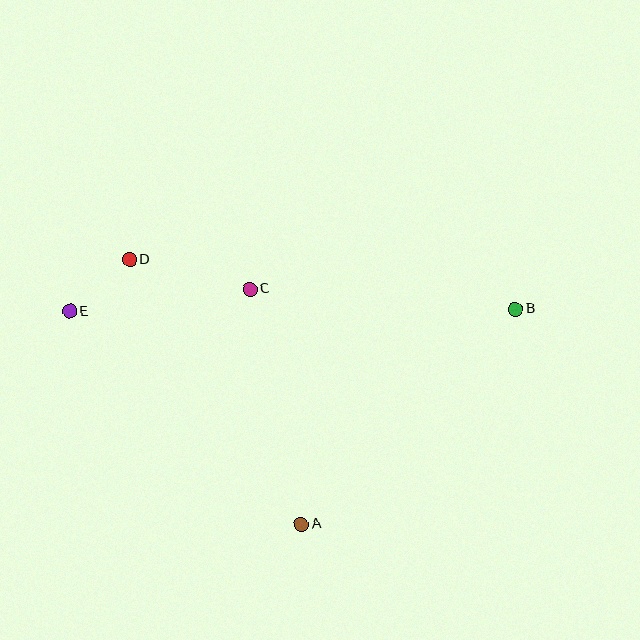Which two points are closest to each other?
Points D and E are closest to each other.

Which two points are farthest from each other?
Points B and E are farthest from each other.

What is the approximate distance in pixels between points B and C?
The distance between B and C is approximately 267 pixels.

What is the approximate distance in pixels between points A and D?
The distance between A and D is approximately 315 pixels.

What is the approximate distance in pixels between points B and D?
The distance between B and D is approximately 389 pixels.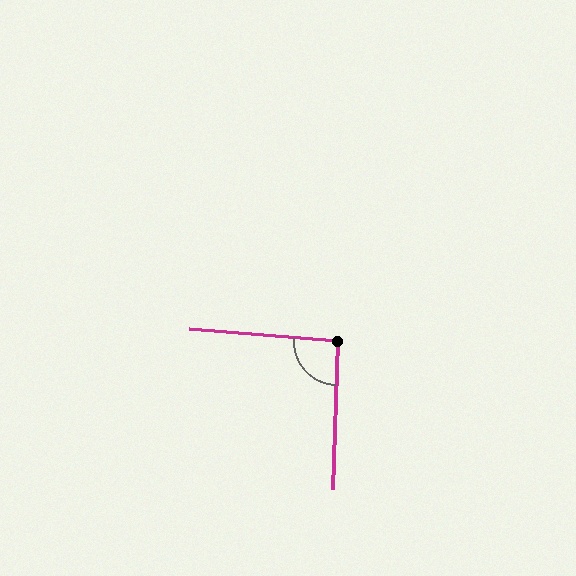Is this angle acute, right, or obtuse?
It is approximately a right angle.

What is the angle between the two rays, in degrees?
Approximately 93 degrees.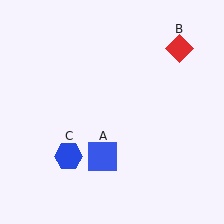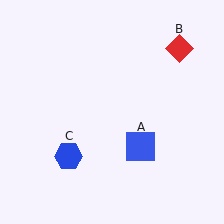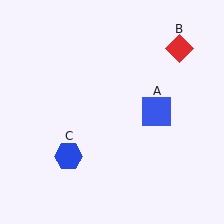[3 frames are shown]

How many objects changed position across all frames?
1 object changed position: blue square (object A).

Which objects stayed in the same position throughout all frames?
Red diamond (object B) and blue hexagon (object C) remained stationary.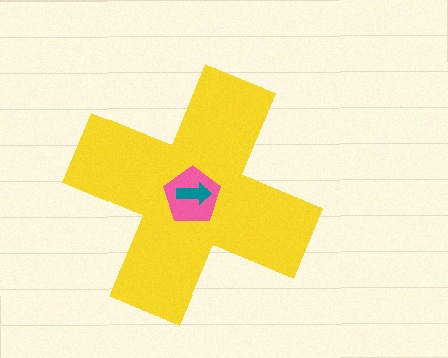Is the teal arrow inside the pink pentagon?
Yes.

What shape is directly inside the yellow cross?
The pink pentagon.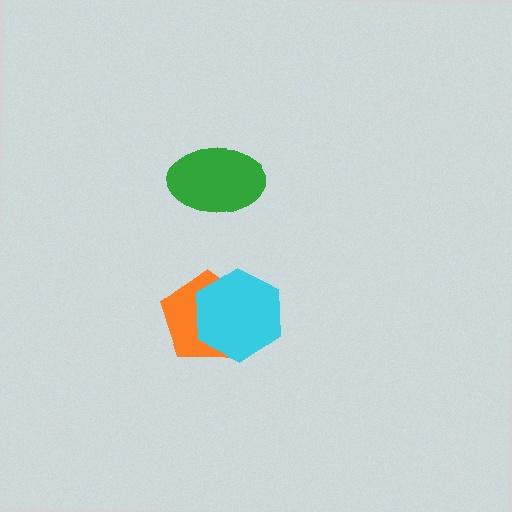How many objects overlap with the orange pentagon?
1 object overlaps with the orange pentagon.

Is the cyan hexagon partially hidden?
No, no other shape covers it.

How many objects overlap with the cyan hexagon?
1 object overlaps with the cyan hexagon.